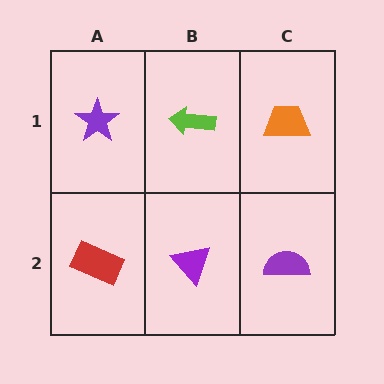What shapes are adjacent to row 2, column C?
An orange trapezoid (row 1, column C), a purple triangle (row 2, column B).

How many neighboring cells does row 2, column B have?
3.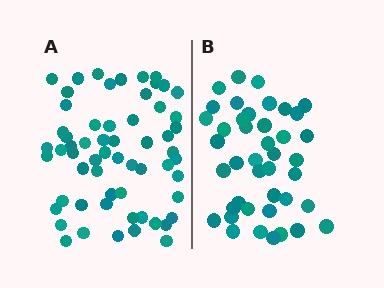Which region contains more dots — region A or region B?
Region A (the left region) has more dots.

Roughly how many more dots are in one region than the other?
Region A has approximately 20 more dots than region B.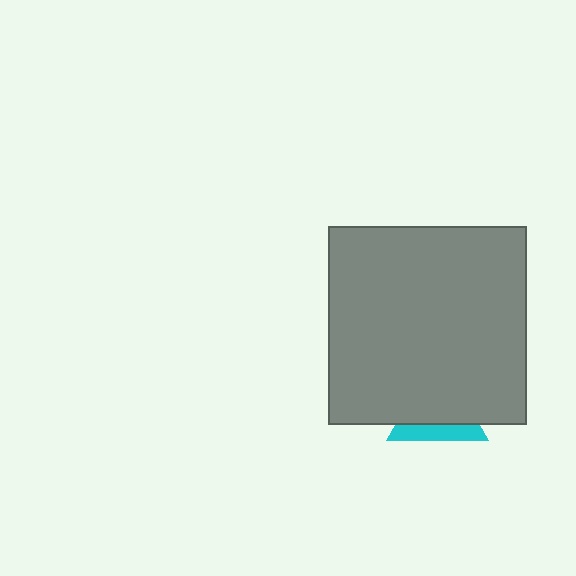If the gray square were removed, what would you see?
You would see the complete cyan triangle.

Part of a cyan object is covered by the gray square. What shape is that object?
It is a triangle.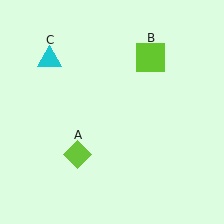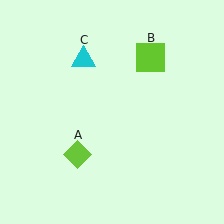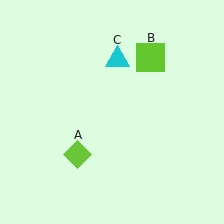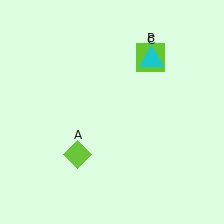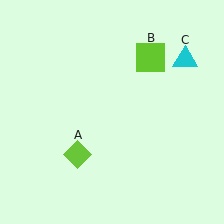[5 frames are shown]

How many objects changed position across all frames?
1 object changed position: cyan triangle (object C).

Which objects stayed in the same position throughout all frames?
Lime diamond (object A) and lime square (object B) remained stationary.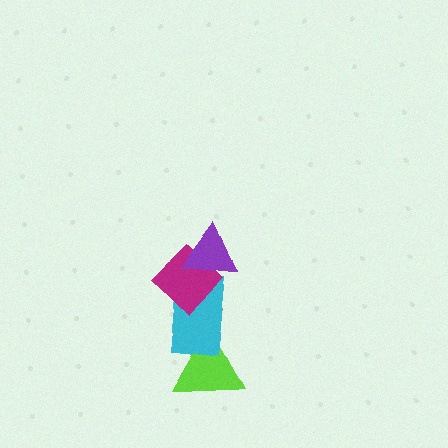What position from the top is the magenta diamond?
The magenta diamond is 2nd from the top.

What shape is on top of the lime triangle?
The cyan rectangle is on top of the lime triangle.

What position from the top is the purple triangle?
The purple triangle is 1st from the top.